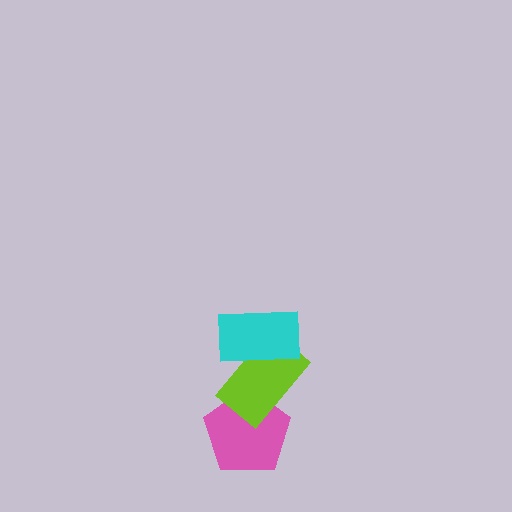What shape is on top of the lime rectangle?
The cyan rectangle is on top of the lime rectangle.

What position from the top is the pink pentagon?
The pink pentagon is 3rd from the top.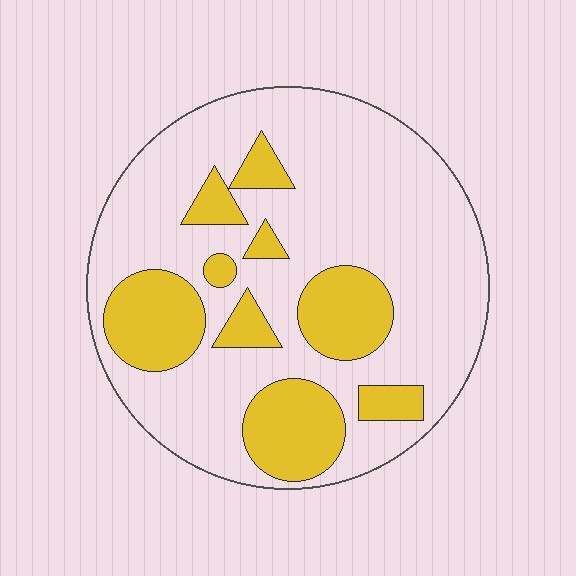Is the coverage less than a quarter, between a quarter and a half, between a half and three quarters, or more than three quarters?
Between a quarter and a half.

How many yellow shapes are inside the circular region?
9.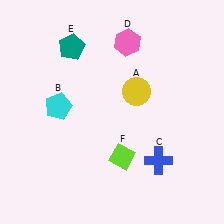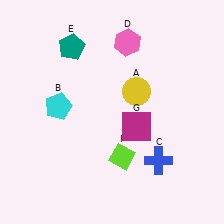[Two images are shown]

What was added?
A magenta square (G) was added in Image 2.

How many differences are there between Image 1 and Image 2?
There is 1 difference between the two images.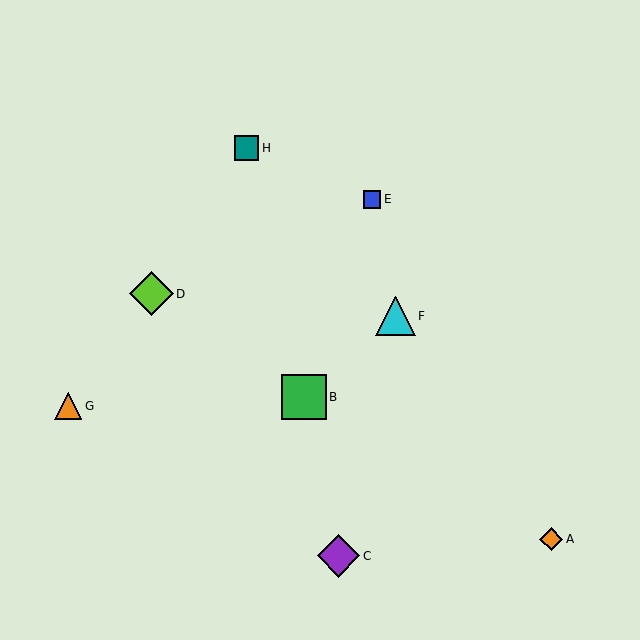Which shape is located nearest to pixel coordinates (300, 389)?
The green square (labeled B) at (304, 397) is nearest to that location.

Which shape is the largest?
The green square (labeled B) is the largest.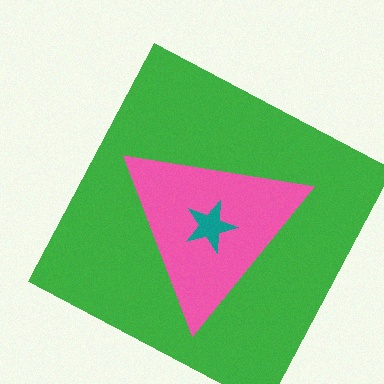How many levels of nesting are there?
3.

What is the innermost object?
The teal star.